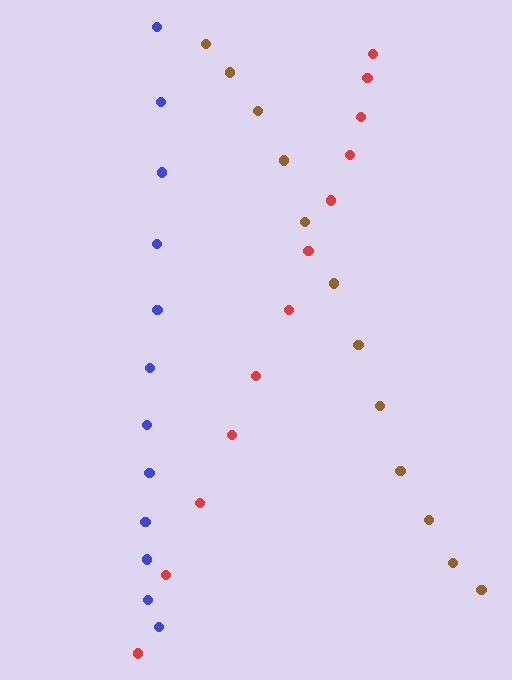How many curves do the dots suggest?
There are 3 distinct paths.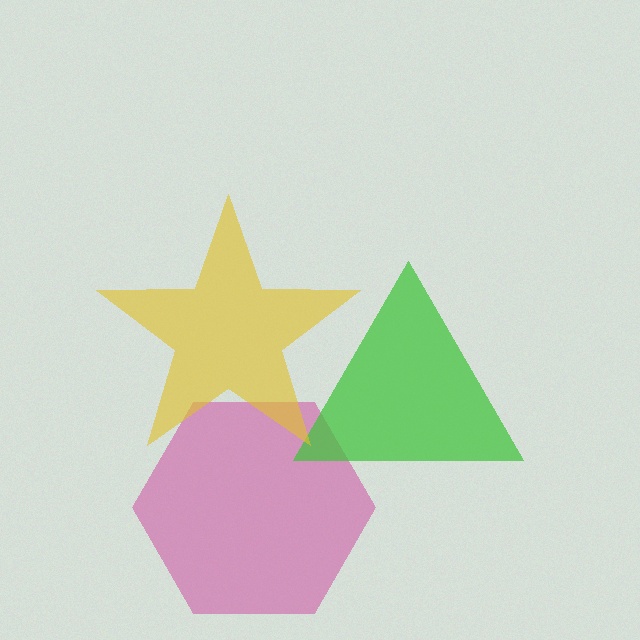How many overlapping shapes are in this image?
There are 3 overlapping shapes in the image.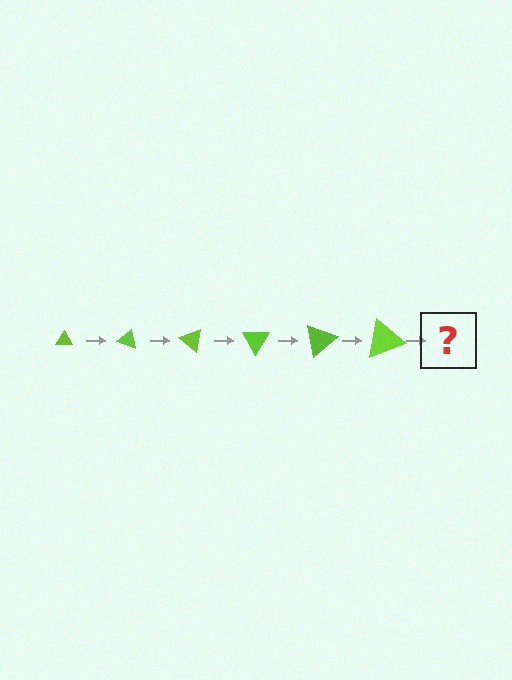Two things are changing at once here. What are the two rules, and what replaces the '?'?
The two rules are that the triangle grows larger each step and it rotates 20 degrees each step. The '?' should be a triangle, larger than the previous one and rotated 120 degrees from the start.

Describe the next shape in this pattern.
It should be a triangle, larger than the previous one and rotated 120 degrees from the start.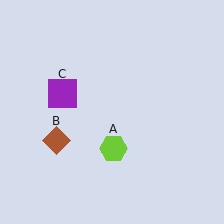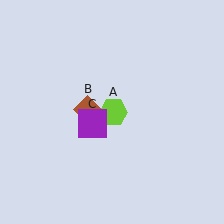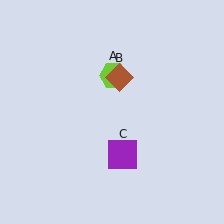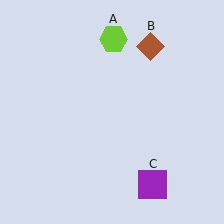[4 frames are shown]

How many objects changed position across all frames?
3 objects changed position: lime hexagon (object A), brown diamond (object B), purple square (object C).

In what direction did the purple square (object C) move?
The purple square (object C) moved down and to the right.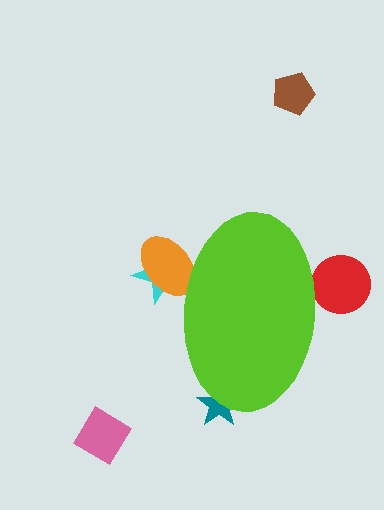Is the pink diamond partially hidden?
No, the pink diamond is fully visible.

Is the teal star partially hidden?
Yes, the teal star is partially hidden behind the lime ellipse.